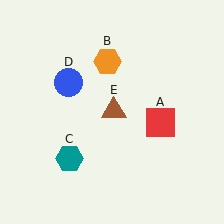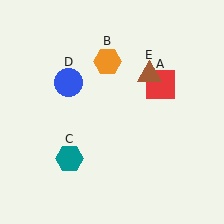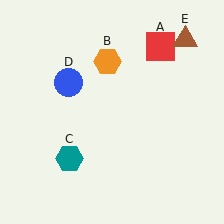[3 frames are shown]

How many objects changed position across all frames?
2 objects changed position: red square (object A), brown triangle (object E).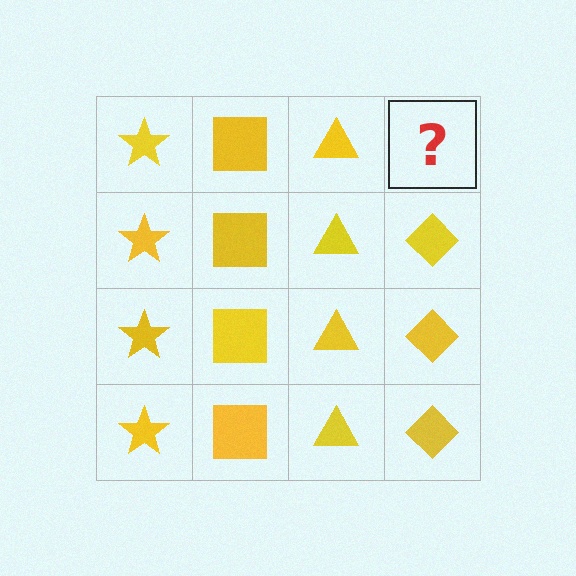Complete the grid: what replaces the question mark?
The question mark should be replaced with a yellow diamond.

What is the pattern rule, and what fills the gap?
The rule is that each column has a consistent shape. The gap should be filled with a yellow diamond.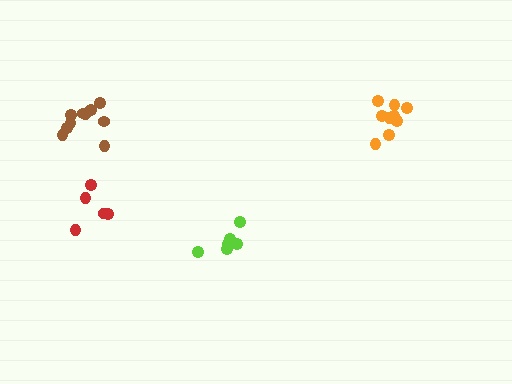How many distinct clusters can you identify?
There are 4 distinct clusters.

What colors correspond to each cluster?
The clusters are colored: red, lime, brown, orange.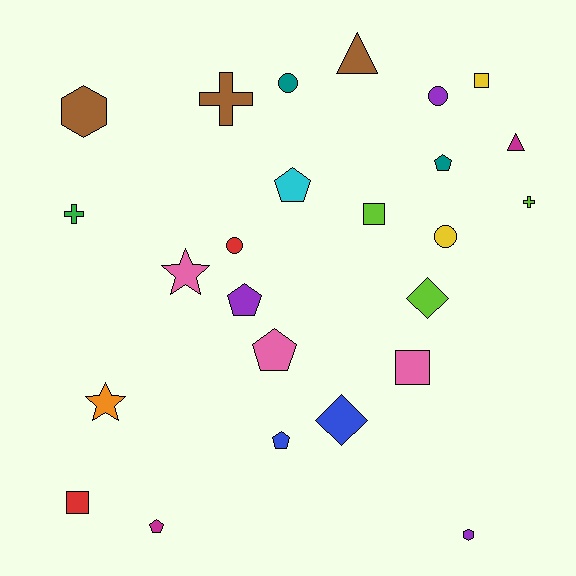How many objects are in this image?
There are 25 objects.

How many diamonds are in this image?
There are 2 diamonds.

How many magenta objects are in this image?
There are 2 magenta objects.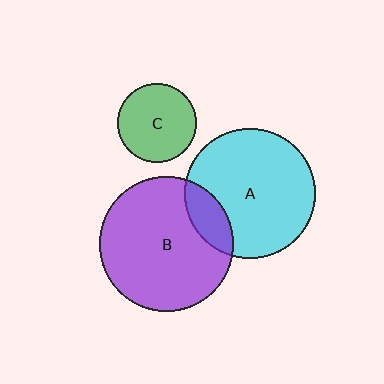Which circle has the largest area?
Circle B (purple).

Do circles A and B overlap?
Yes.